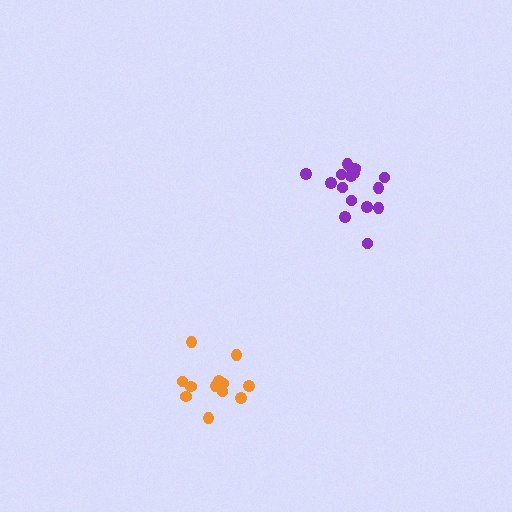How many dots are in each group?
Group 1: 17 dots, Group 2: 12 dots (29 total).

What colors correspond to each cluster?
The clusters are colored: purple, orange.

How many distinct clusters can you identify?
There are 2 distinct clusters.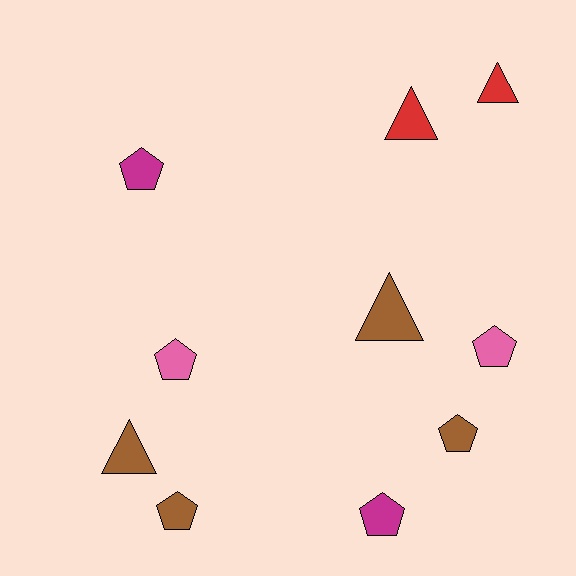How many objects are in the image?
There are 10 objects.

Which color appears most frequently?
Brown, with 4 objects.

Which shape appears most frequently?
Pentagon, with 6 objects.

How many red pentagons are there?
There are no red pentagons.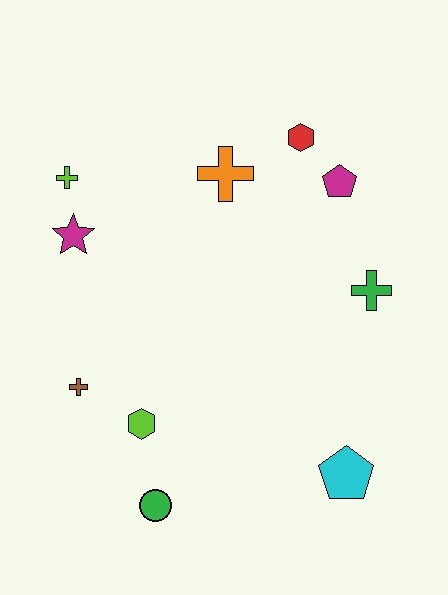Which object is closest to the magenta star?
The lime cross is closest to the magenta star.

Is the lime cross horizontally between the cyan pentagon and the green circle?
No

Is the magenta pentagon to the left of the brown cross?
No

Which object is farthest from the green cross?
The lime cross is farthest from the green cross.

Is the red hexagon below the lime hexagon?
No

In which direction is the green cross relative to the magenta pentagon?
The green cross is below the magenta pentagon.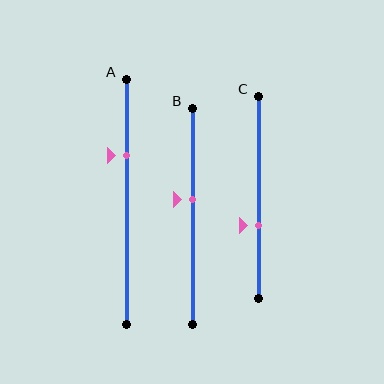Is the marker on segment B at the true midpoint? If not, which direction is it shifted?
No, the marker on segment B is shifted upward by about 8% of the segment length.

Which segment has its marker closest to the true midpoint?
Segment B has its marker closest to the true midpoint.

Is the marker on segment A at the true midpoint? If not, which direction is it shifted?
No, the marker on segment A is shifted upward by about 19% of the segment length.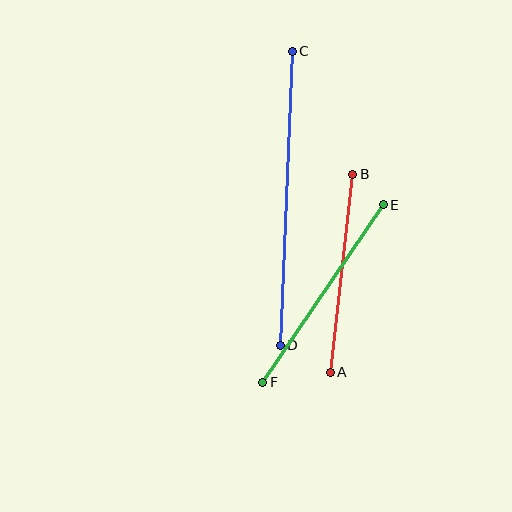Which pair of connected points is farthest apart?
Points C and D are farthest apart.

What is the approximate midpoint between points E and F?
The midpoint is at approximately (323, 294) pixels.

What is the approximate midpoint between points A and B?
The midpoint is at approximately (342, 273) pixels.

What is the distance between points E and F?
The distance is approximately 215 pixels.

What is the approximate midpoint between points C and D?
The midpoint is at approximately (286, 198) pixels.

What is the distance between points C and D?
The distance is approximately 294 pixels.